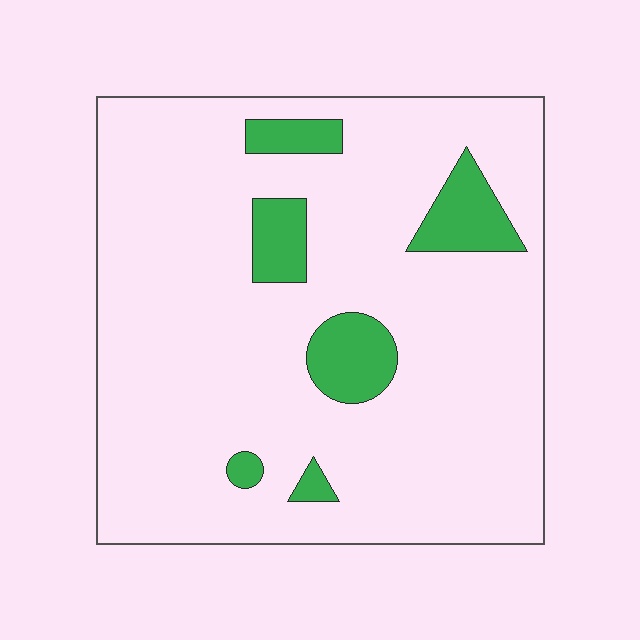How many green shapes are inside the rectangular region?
6.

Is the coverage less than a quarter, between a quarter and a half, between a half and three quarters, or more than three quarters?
Less than a quarter.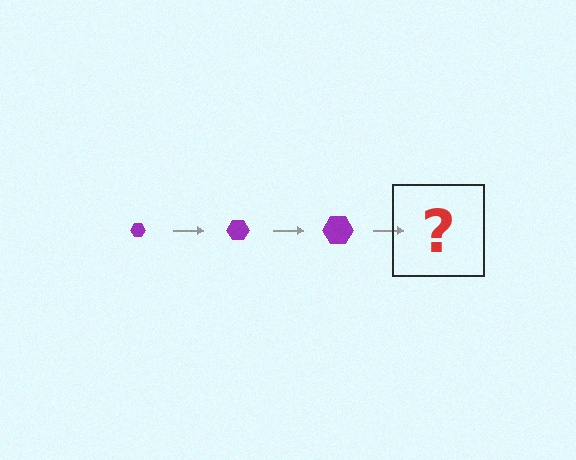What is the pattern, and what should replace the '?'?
The pattern is that the hexagon gets progressively larger each step. The '?' should be a purple hexagon, larger than the previous one.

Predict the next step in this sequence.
The next step is a purple hexagon, larger than the previous one.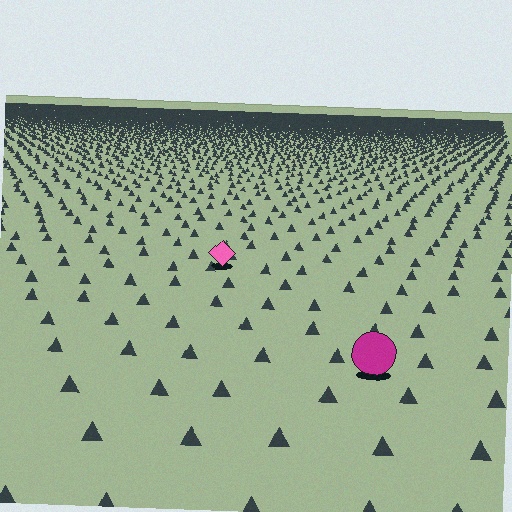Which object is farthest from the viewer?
The pink diamond is farthest from the viewer. It appears smaller and the ground texture around it is denser.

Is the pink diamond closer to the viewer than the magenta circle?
No. The magenta circle is closer — you can tell from the texture gradient: the ground texture is coarser near it.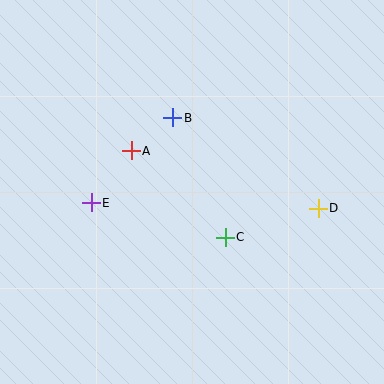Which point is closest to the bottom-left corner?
Point E is closest to the bottom-left corner.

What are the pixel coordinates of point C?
Point C is at (225, 237).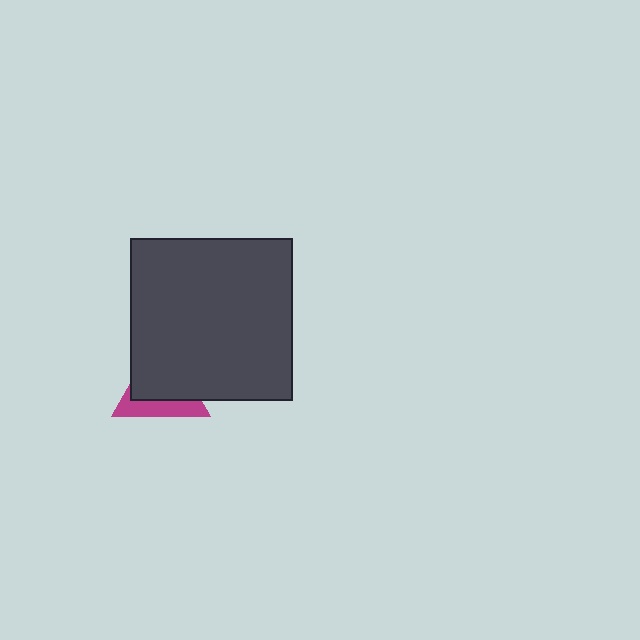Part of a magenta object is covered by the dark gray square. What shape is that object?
It is a triangle.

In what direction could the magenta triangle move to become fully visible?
The magenta triangle could move toward the lower-left. That would shift it out from behind the dark gray square entirely.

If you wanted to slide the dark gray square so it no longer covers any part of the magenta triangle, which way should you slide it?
Slide it toward the upper-right — that is the most direct way to separate the two shapes.